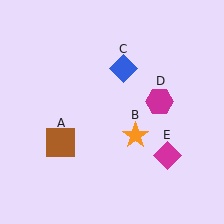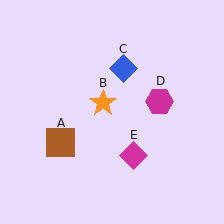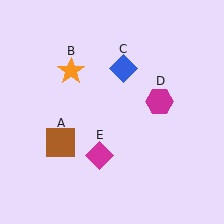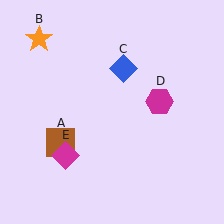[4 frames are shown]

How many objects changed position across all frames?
2 objects changed position: orange star (object B), magenta diamond (object E).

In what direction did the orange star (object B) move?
The orange star (object B) moved up and to the left.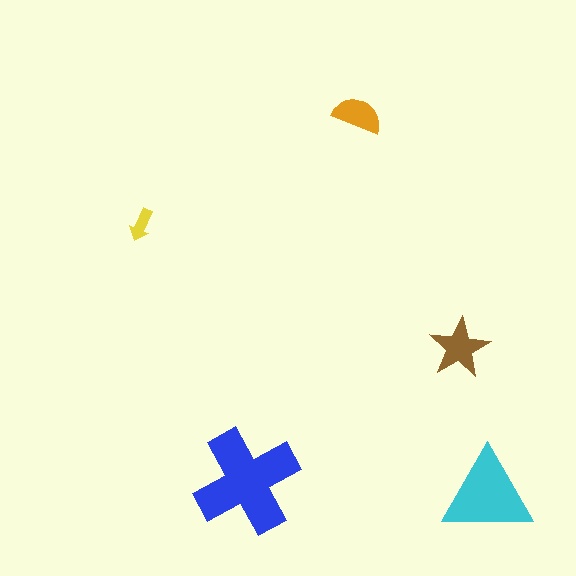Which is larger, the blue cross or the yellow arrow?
The blue cross.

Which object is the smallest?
The yellow arrow.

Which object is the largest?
The blue cross.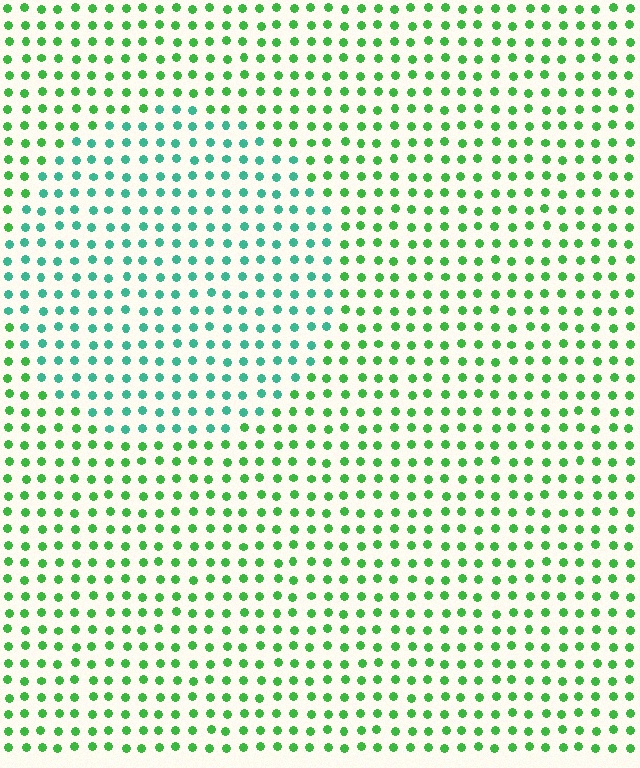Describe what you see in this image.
The image is filled with small green elements in a uniform arrangement. A circle-shaped region is visible where the elements are tinted to a slightly different hue, forming a subtle color boundary.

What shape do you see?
I see a circle.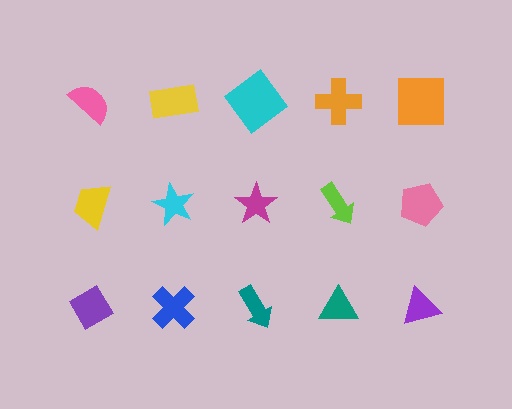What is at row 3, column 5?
A purple triangle.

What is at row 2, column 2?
A cyan star.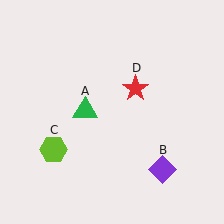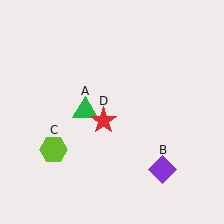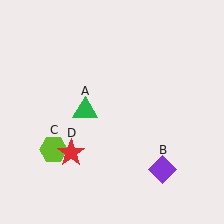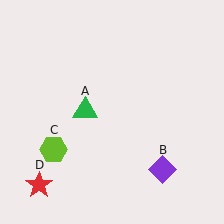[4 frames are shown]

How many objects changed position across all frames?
1 object changed position: red star (object D).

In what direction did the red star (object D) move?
The red star (object D) moved down and to the left.